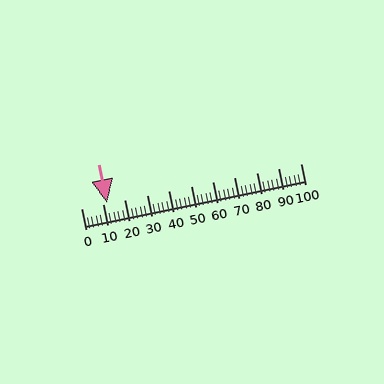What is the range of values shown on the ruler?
The ruler shows values from 0 to 100.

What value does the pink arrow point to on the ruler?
The pink arrow points to approximately 12.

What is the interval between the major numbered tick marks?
The major tick marks are spaced 10 units apart.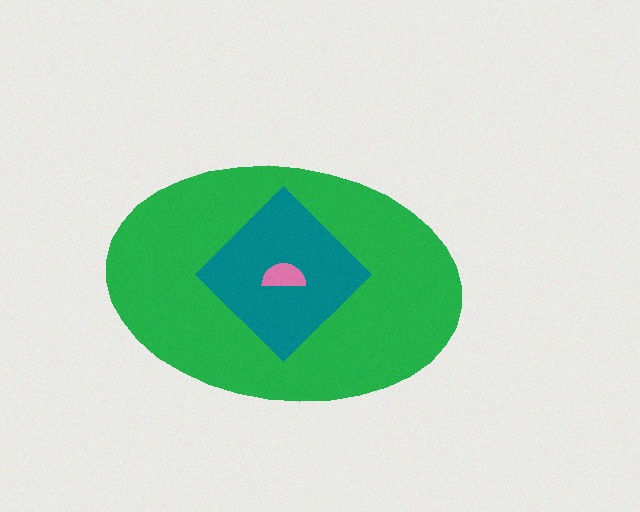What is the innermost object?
The pink semicircle.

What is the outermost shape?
The green ellipse.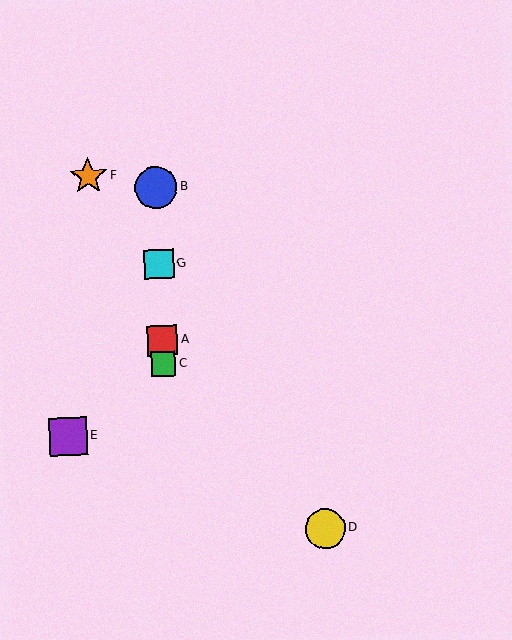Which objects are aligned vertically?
Objects A, B, C, G are aligned vertically.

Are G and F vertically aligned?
No, G is at x≈159 and F is at x≈88.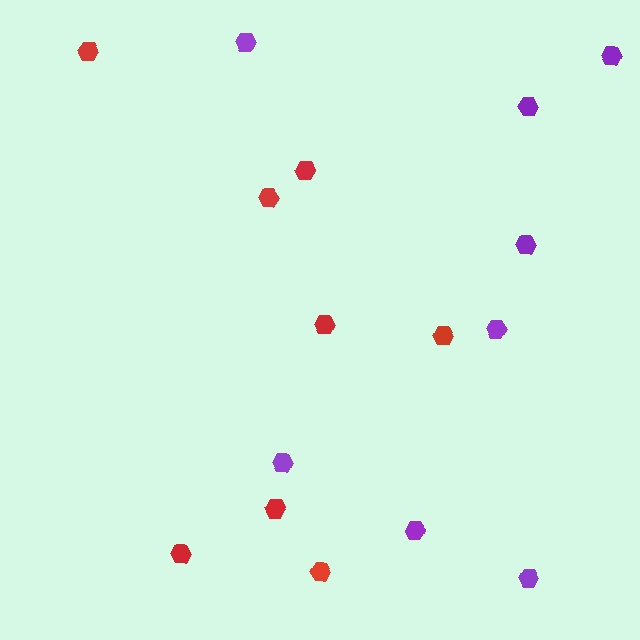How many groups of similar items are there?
There are 2 groups: one group of red hexagons (8) and one group of purple hexagons (8).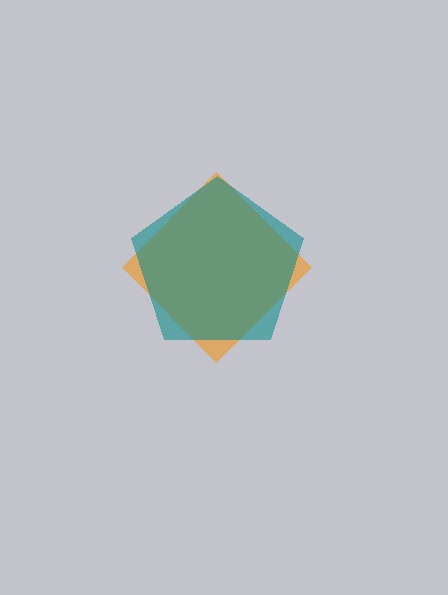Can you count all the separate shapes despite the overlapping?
Yes, there are 2 separate shapes.